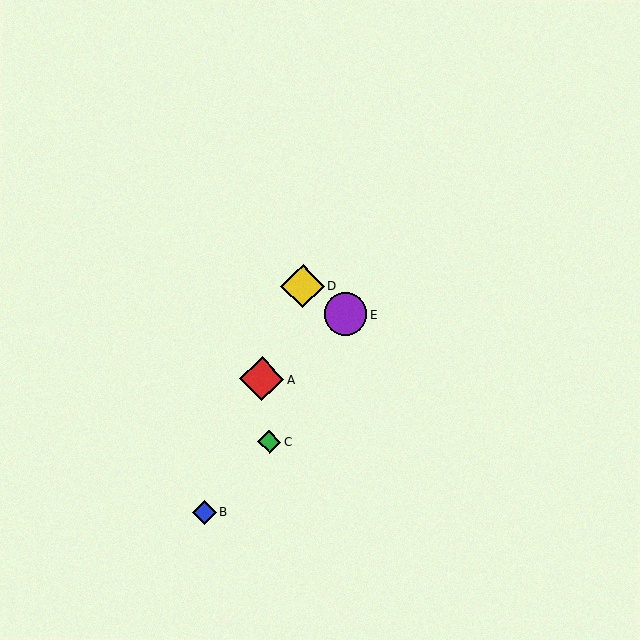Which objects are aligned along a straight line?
Objects A, B, D are aligned along a straight line.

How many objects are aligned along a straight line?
3 objects (A, B, D) are aligned along a straight line.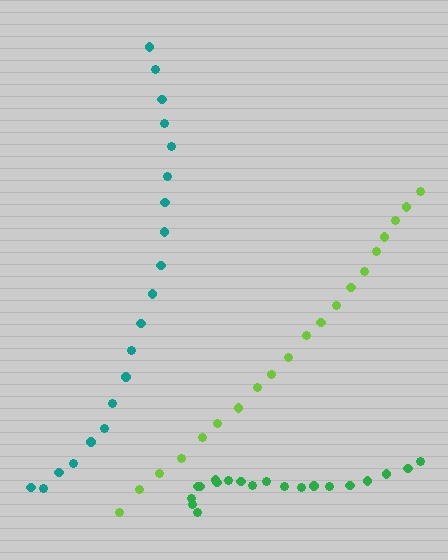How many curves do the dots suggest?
There are 3 distinct paths.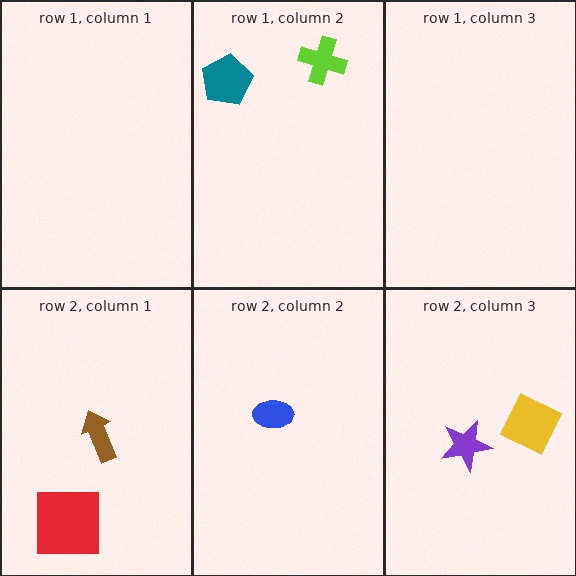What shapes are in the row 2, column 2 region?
The blue ellipse.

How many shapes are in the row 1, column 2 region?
2.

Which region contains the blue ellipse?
The row 2, column 2 region.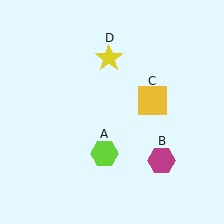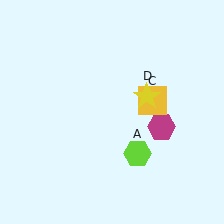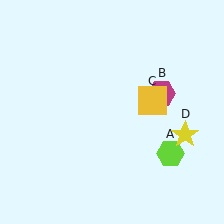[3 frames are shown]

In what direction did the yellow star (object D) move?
The yellow star (object D) moved down and to the right.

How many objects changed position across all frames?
3 objects changed position: lime hexagon (object A), magenta hexagon (object B), yellow star (object D).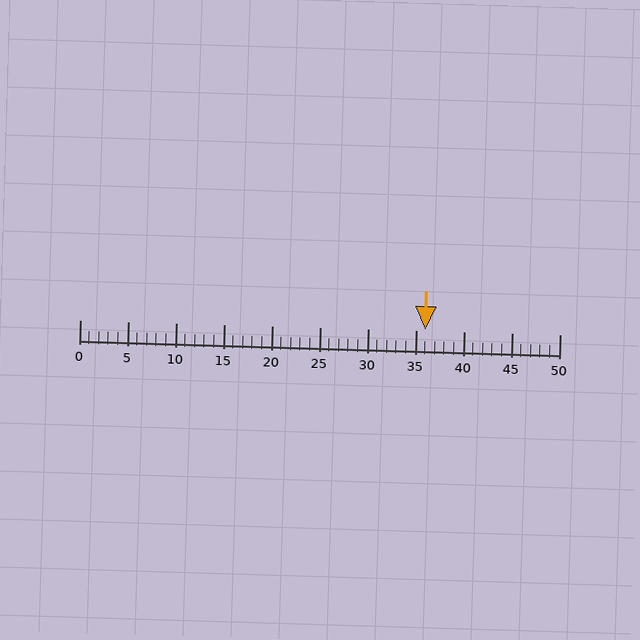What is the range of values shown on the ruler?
The ruler shows values from 0 to 50.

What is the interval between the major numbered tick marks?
The major tick marks are spaced 5 units apart.